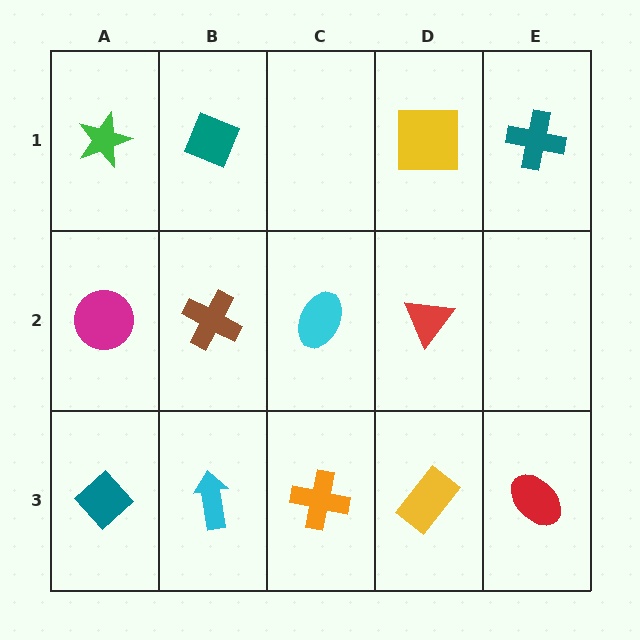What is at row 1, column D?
A yellow square.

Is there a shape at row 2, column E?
No, that cell is empty.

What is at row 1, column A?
A green star.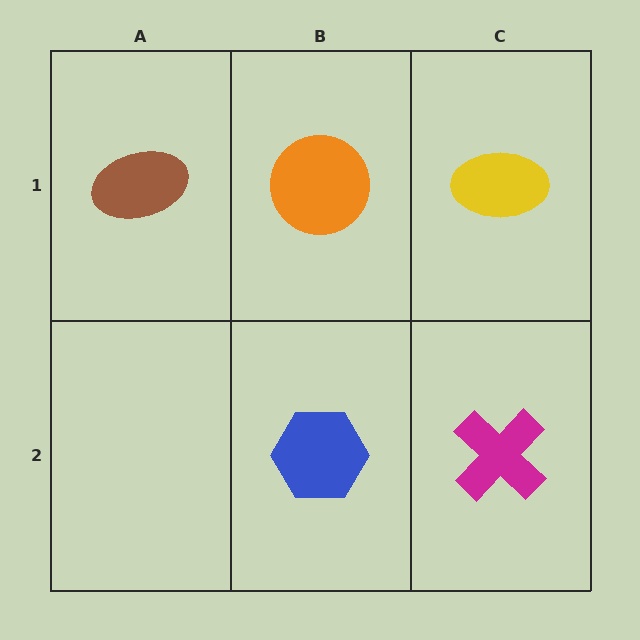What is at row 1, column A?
A brown ellipse.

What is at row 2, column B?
A blue hexagon.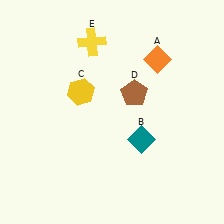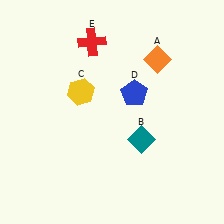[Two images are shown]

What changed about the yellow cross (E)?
In Image 1, E is yellow. In Image 2, it changed to red.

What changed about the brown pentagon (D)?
In Image 1, D is brown. In Image 2, it changed to blue.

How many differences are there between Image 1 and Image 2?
There are 2 differences between the two images.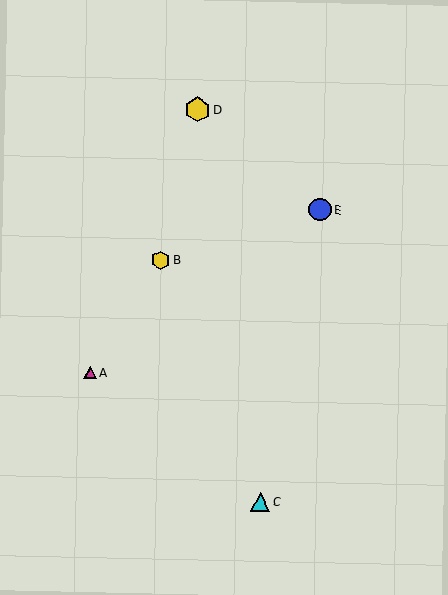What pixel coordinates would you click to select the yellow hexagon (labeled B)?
Click at (160, 260) to select the yellow hexagon B.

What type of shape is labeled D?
Shape D is a yellow hexagon.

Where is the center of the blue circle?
The center of the blue circle is at (320, 210).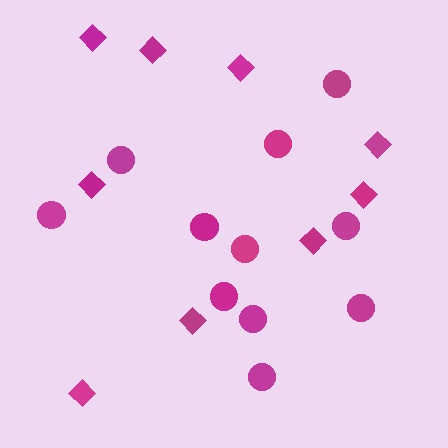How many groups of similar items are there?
There are 2 groups: one group of circles (11) and one group of diamonds (9).